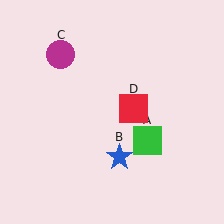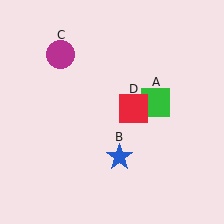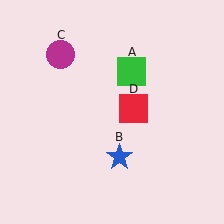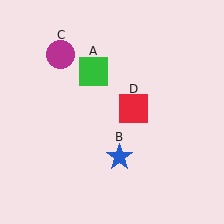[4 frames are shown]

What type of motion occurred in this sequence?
The green square (object A) rotated counterclockwise around the center of the scene.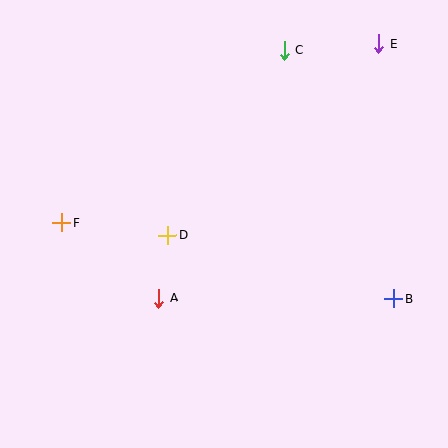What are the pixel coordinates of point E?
Point E is at (379, 44).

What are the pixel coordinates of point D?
Point D is at (168, 236).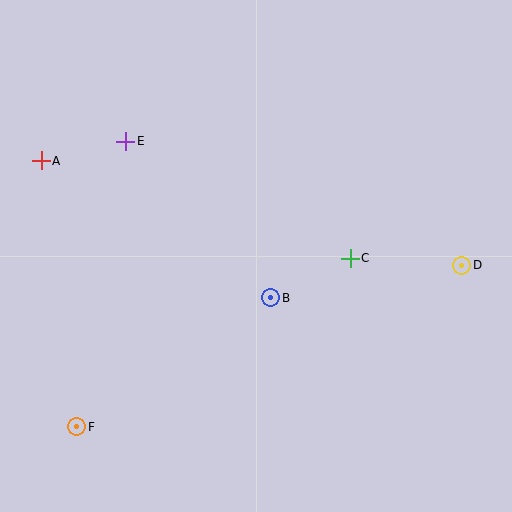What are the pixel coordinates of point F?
Point F is at (77, 427).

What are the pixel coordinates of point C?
Point C is at (350, 258).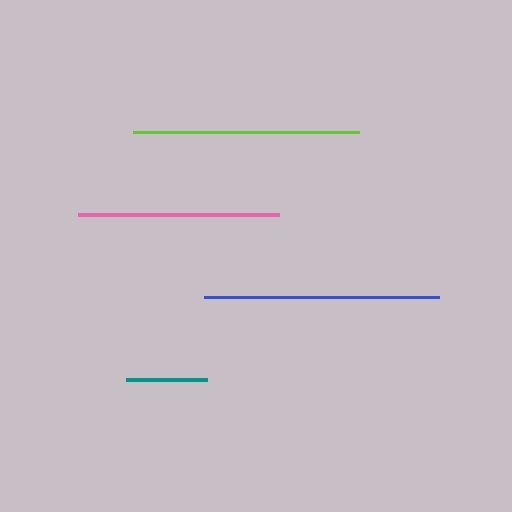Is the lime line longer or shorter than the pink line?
The lime line is longer than the pink line.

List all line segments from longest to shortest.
From longest to shortest: blue, lime, pink, teal.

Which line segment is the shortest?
The teal line is the shortest at approximately 80 pixels.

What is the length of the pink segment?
The pink segment is approximately 201 pixels long.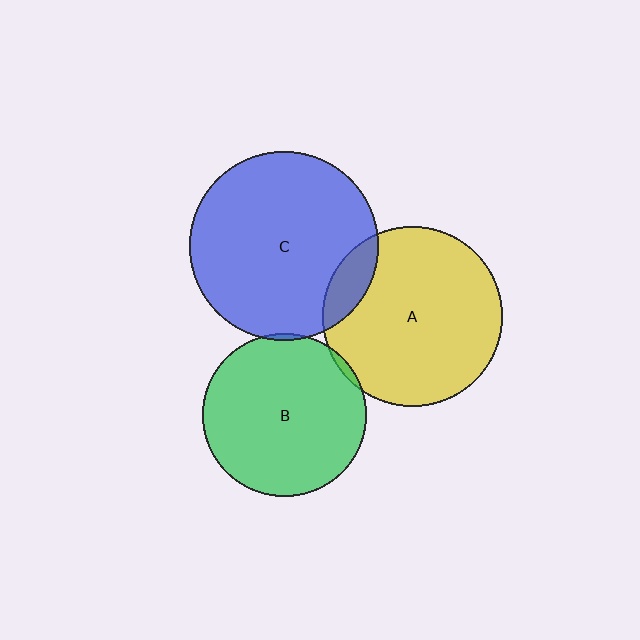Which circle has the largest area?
Circle C (blue).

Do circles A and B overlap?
Yes.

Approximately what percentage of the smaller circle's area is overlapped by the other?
Approximately 5%.